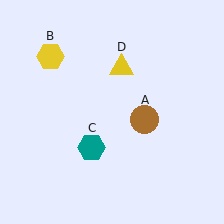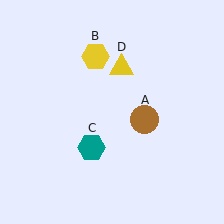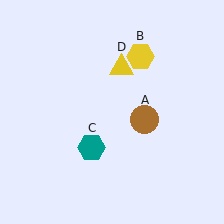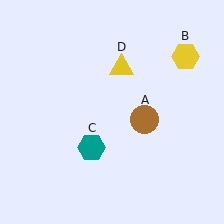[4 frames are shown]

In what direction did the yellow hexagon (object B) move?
The yellow hexagon (object B) moved right.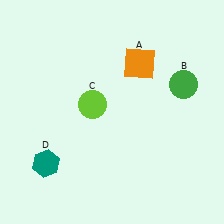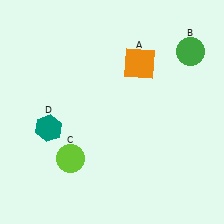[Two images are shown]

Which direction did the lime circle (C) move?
The lime circle (C) moved down.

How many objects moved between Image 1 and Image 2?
3 objects moved between the two images.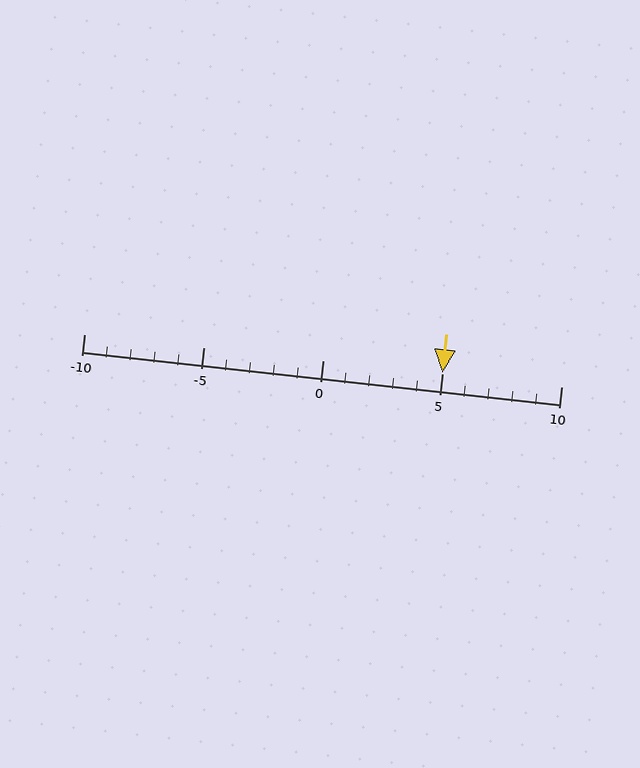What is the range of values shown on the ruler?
The ruler shows values from -10 to 10.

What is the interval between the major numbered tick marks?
The major tick marks are spaced 5 units apart.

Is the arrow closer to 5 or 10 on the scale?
The arrow is closer to 5.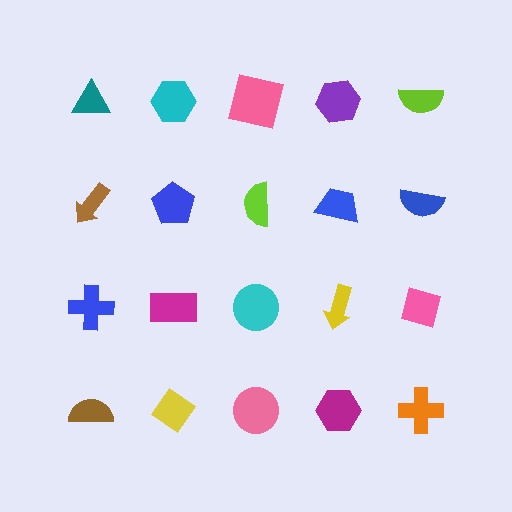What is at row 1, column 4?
A purple hexagon.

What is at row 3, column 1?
A blue cross.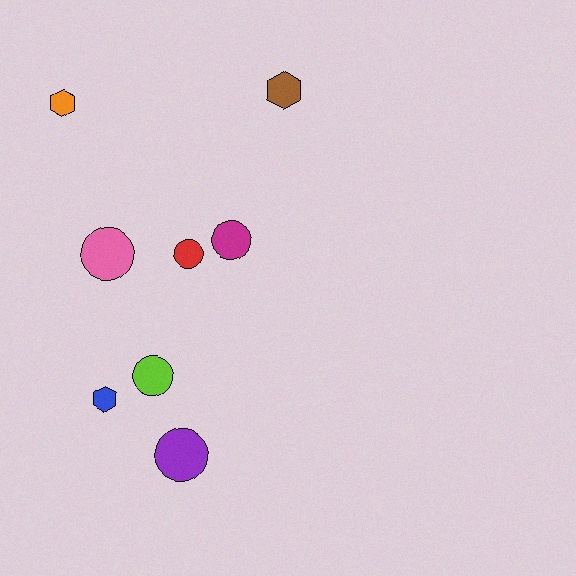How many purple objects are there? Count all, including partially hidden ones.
There is 1 purple object.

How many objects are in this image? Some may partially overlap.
There are 8 objects.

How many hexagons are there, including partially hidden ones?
There are 3 hexagons.